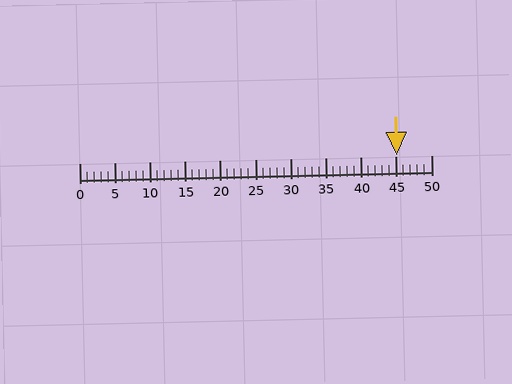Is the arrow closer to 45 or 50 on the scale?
The arrow is closer to 45.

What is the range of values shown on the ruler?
The ruler shows values from 0 to 50.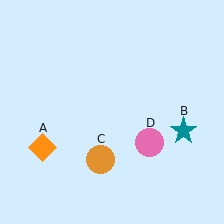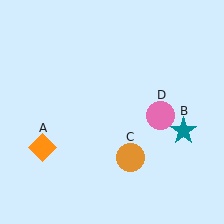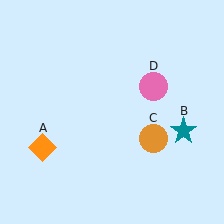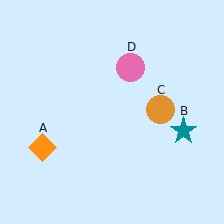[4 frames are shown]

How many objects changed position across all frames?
2 objects changed position: orange circle (object C), pink circle (object D).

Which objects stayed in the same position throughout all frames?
Orange diamond (object A) and teal star (object B) remained stationary.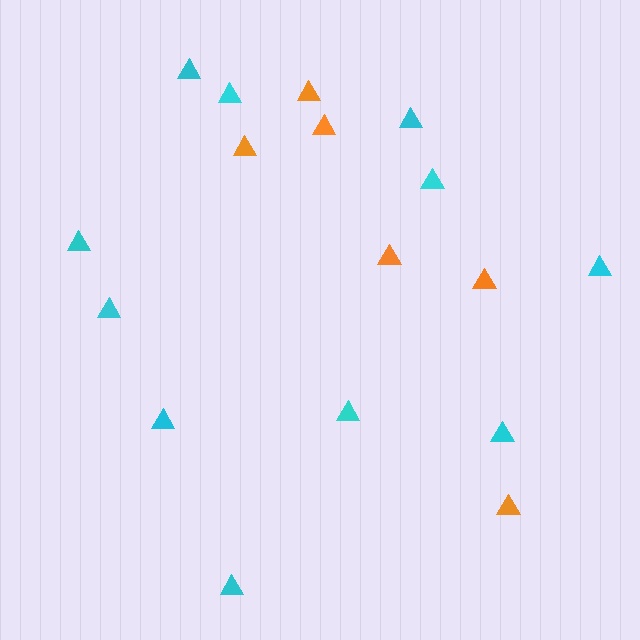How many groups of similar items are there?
There are 2 groups: one group of cyan triangles (11) and one group of orange triangles (6).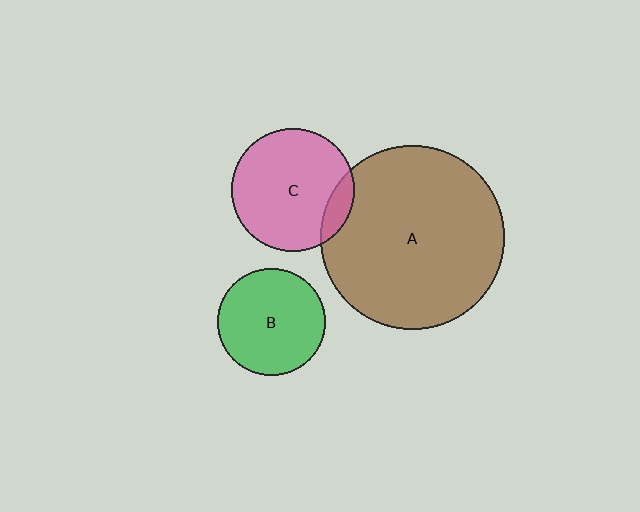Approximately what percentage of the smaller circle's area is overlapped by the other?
Approximately 10%.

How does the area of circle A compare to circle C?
Approximately 2.2 times.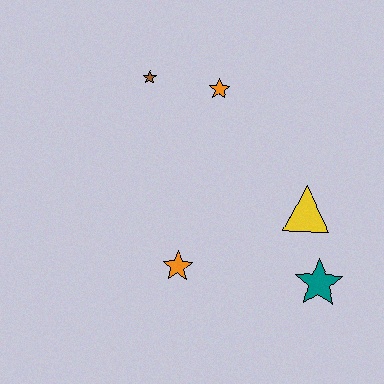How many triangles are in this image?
There is 1 triangle.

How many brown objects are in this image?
There is 1 brown object.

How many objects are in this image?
There are 5 objects.